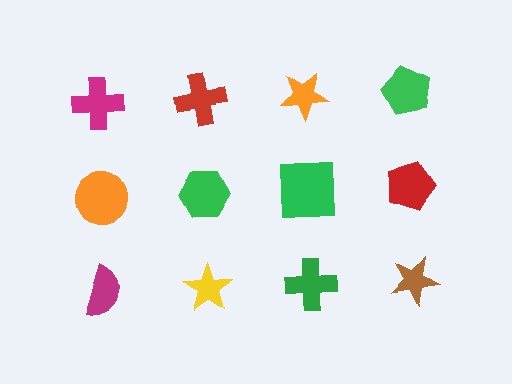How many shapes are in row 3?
4 shapes.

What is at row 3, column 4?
A brown star.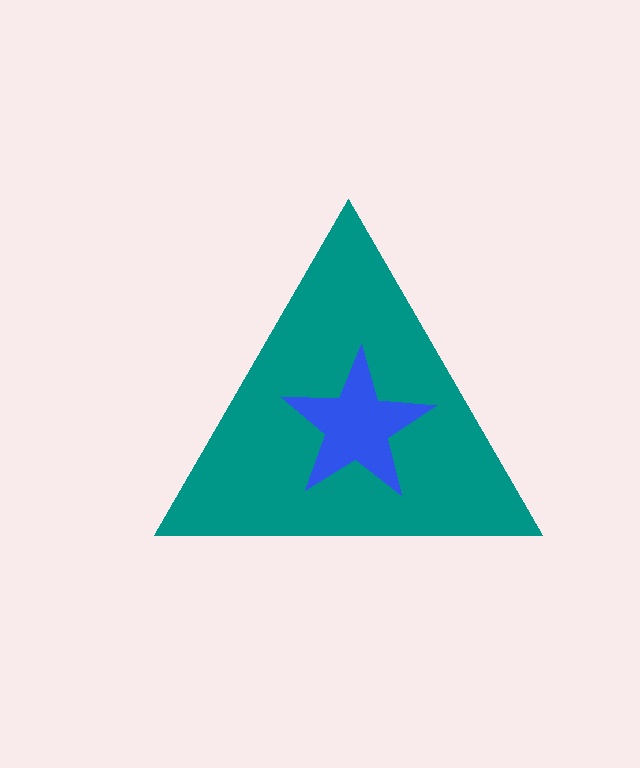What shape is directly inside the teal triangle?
The blue star.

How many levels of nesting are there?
2.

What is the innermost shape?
The blue star.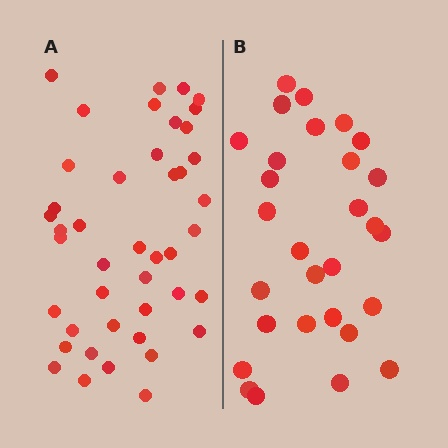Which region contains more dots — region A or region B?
Region A (the left region) has more dots.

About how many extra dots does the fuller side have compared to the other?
Region A has approximately 15 more dots than region B.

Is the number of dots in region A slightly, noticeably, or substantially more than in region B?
Region A has substantially more. The ratio is roughly 1.5 to 1.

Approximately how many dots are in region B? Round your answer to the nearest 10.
About 30 dots. (The exact count is 29, which rounds to 30.)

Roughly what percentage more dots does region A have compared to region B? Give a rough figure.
About 50% more.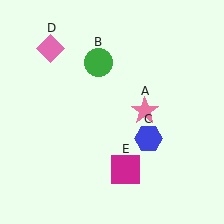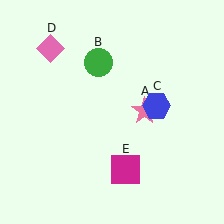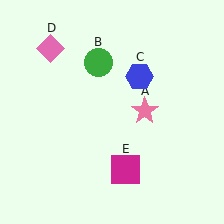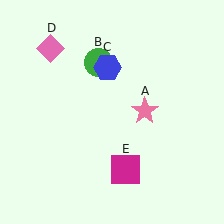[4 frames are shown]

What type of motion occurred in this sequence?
The blue hexagon (object C) rotated counterclockwise around the center of the scene.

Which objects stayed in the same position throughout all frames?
Pink star (object A) and green circle (object B) and pink diamond (object D) and magenta square (object E) remained stationary.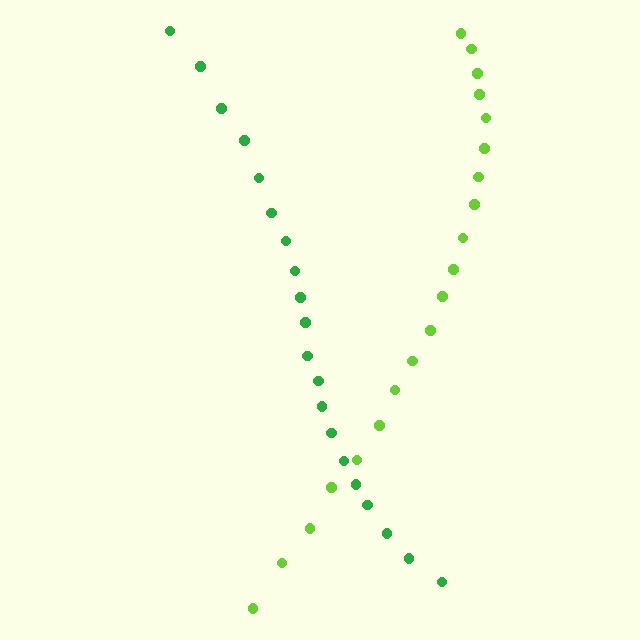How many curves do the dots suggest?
There are 2 distinct paths.